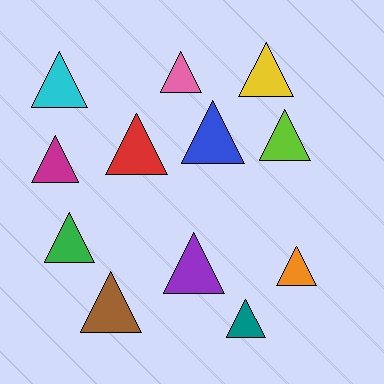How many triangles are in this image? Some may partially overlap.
There are 12 triangles.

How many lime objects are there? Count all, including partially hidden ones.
There is 1 lime object.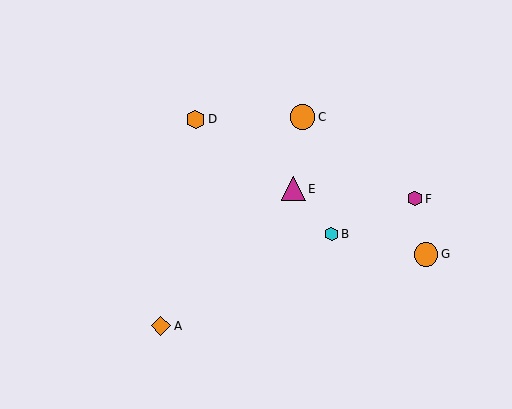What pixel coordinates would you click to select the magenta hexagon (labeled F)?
Click at (415, 199) to select the magenta hexagon F.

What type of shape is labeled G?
Shape G is an orange circle.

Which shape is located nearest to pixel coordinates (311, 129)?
The orange circle (labeled C) at (303, 117) is nearest to that location.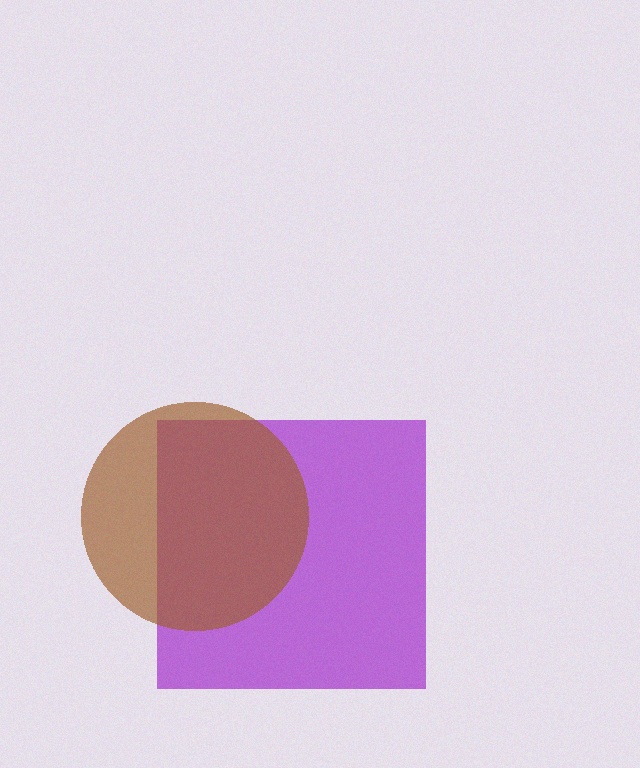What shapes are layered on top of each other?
The layered shapes are: a purple square, a brown circle.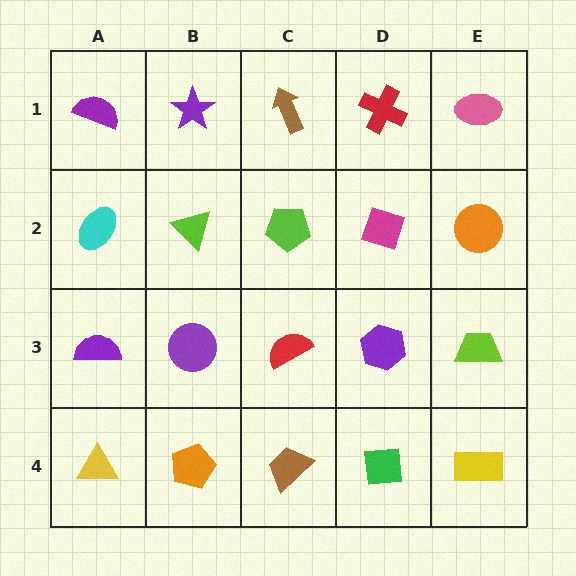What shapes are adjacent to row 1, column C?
A lime pentagon (row 2, column C), a purple star (row 1, column B), a red cross (row 1, column D).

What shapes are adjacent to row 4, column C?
A red semicircle (row 3, column C), an orange pentagon (row 4, column B), a green square (row 4, column D).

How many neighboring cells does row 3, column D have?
4.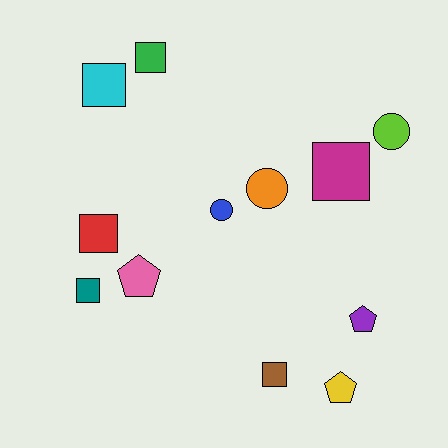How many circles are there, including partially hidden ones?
There are 3 circles.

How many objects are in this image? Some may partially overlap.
There are 12 objects.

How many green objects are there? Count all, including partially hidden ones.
There is 1 green object.